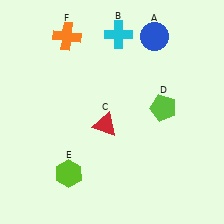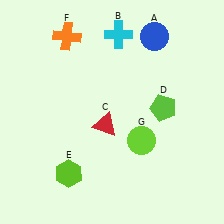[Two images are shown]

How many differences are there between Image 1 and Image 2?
There is 1 difference between the two images.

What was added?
A lime circle (G) was added in Image 2.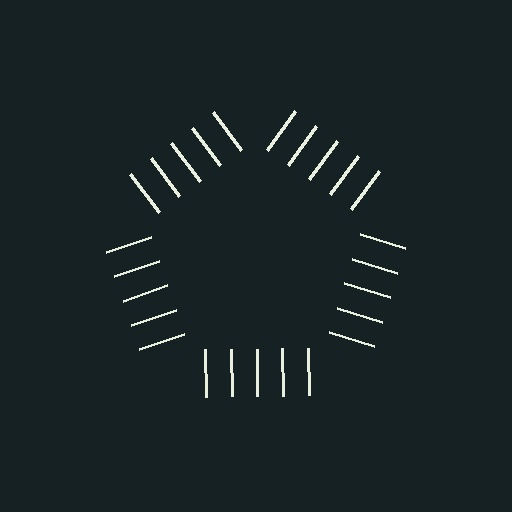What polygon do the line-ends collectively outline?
An illusory pentagon — the line segments terminate on its edges but no continuous stroke is drawn.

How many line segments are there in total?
25 — 5 along each of the 5 edges.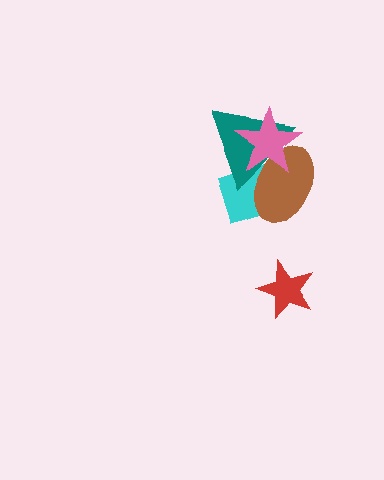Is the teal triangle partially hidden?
Yes, it is partially covered by another shape.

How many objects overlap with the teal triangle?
3 objects overlap with the teal triangle.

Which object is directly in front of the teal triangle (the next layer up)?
The brown ellipse is directly in front of the teal triangle.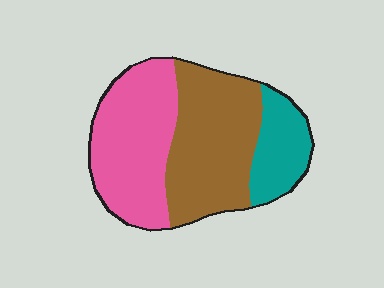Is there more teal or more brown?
Brown.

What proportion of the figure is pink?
Pink covers around 40% of the figure.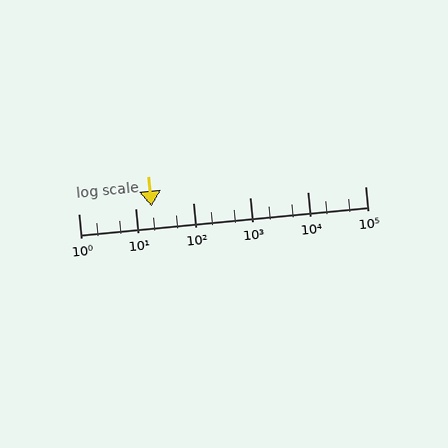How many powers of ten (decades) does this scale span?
The scale spans 5 decades, from 1 to 100000.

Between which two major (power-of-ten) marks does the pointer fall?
The pointer is between 10 and 100.